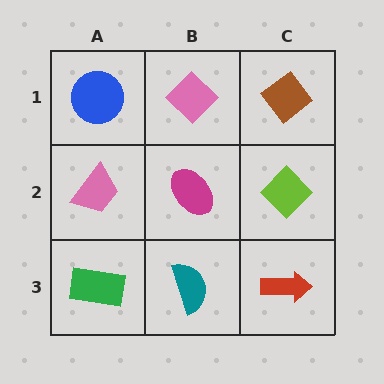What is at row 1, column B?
A pink diamond.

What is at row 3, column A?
A green rectangle.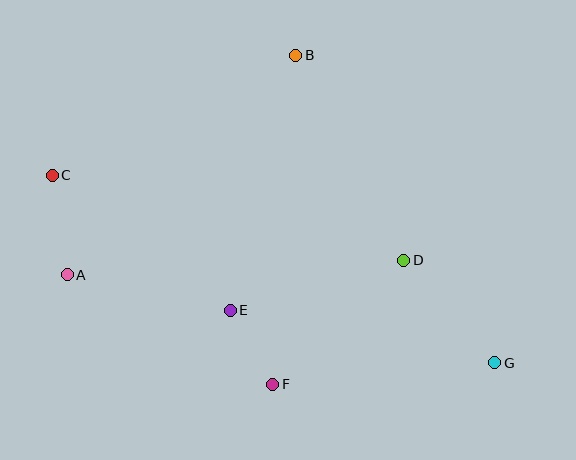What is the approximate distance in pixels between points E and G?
The distance between E and G is approximately 270 pixels.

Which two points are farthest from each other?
Points C and G are farthest from each other.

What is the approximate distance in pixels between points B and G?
The distance between B and G is approximately 366 pixels.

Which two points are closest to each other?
Points E and F are closest to each other.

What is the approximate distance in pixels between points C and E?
The distance between C and E is approximately 223 pixels.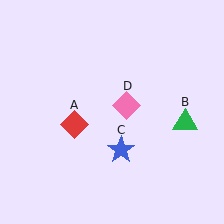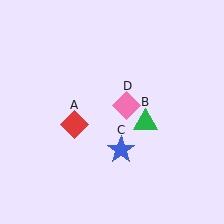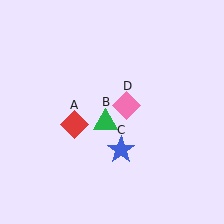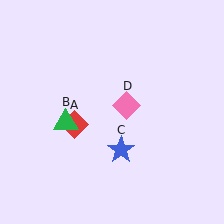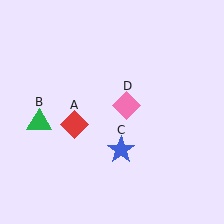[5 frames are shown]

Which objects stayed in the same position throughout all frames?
Red diamond (object A) and blue star (object C) and pink diamond (object D) remained stationary.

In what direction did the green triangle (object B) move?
The green triangle (object B) moved left.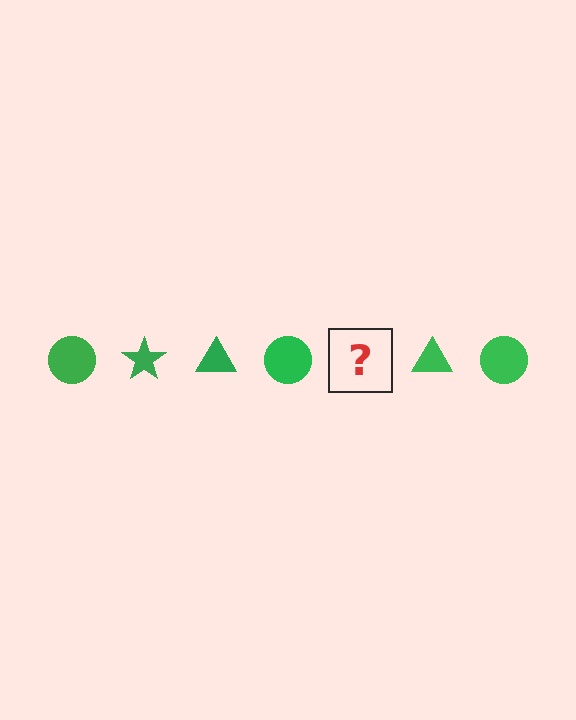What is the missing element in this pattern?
The missing element is a green star.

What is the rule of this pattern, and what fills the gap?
The rule is that the pattern cycles through circle, star, triangle shapes in green. The gap should be filled with a green star.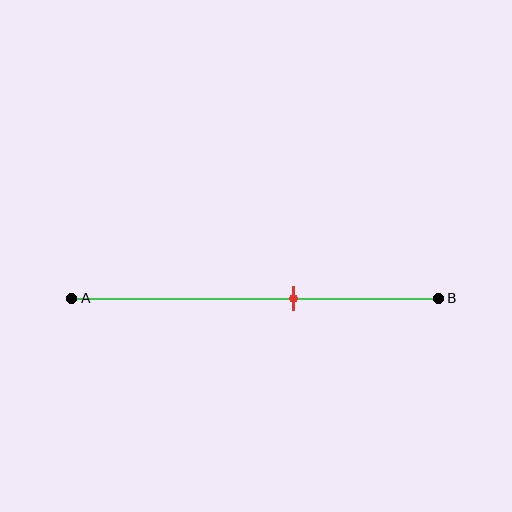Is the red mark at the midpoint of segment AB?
No, the mark is at about 60% from A, not at the 50% midpoint.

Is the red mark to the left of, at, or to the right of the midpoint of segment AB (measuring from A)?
The red mark is to the right of the midpoint of segment AB.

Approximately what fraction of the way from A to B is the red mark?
The red mark is approximately 60% of the way from A to B.